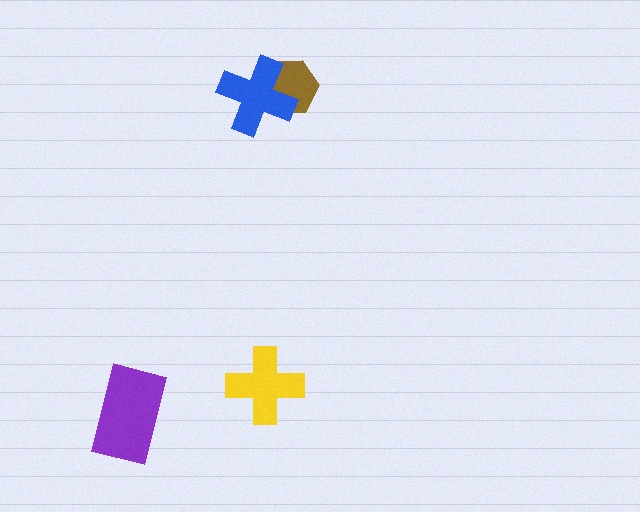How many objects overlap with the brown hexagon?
1 object overlaps with the brown hexagon.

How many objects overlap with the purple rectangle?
0 objects overlap with the purple rectangle.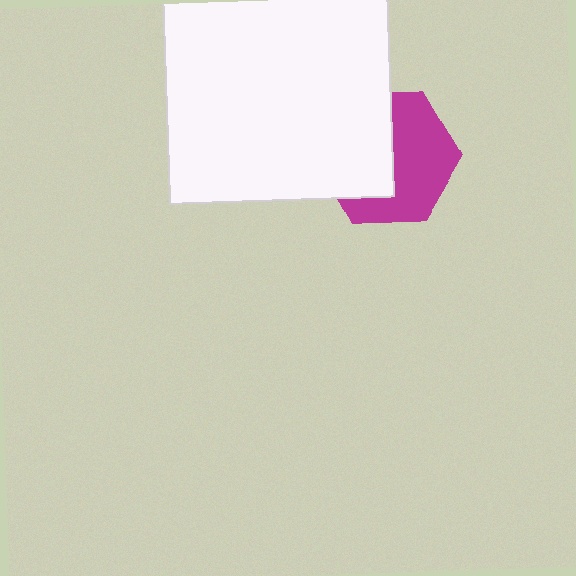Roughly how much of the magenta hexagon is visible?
About half of it is visible (roughly 53%).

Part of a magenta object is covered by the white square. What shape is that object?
It is a hexagon.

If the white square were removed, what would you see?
You would see the complete magenta hexagon.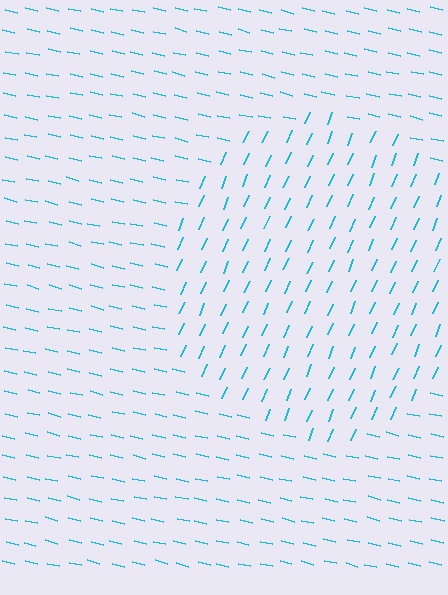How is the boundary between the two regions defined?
The boundary is defined purely by a change in line orientation (approximately 80 degrees difference). All lines are the same color and thickness.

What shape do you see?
I see a circle.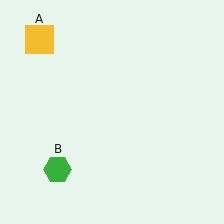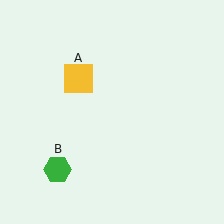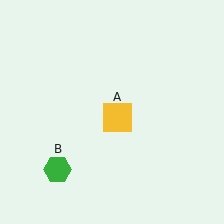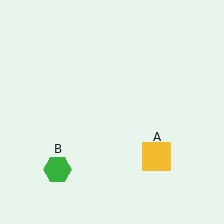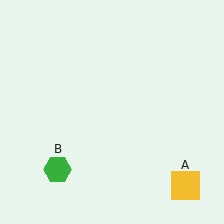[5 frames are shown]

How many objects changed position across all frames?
1 object changed position: yellow square (object A).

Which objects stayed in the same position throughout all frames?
Green hexagon (object B) remained stationary.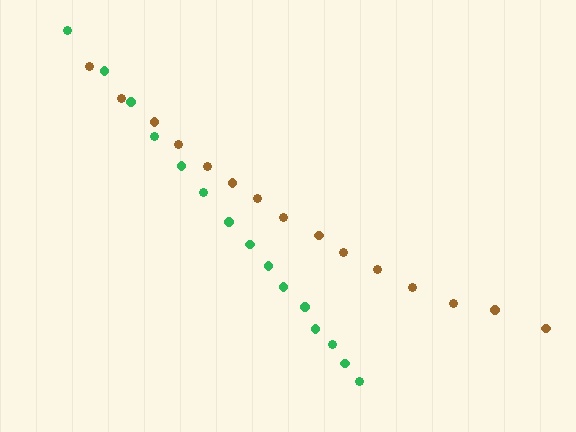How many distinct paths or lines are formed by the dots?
There are 2 distinct paths.